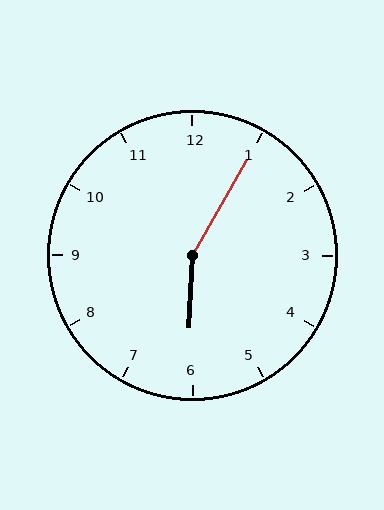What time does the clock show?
6:05.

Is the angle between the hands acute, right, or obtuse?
It is obtuse.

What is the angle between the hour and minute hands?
Approximately 152 degrees.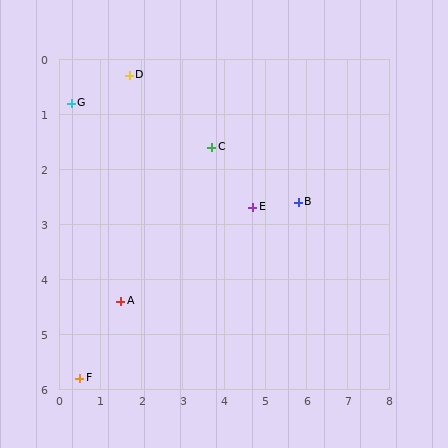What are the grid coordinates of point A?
Point A is at approximately (1.5, 4.4).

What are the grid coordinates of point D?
Point D is at approximately (1.7, 0.3).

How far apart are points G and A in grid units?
Points G and A are about 3.8 grid units apart.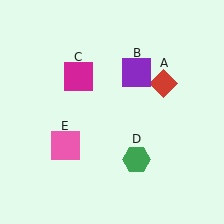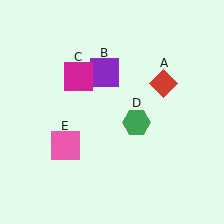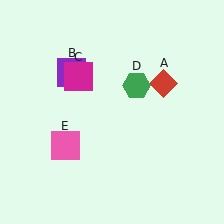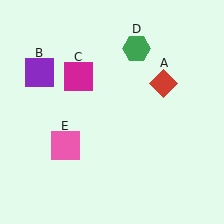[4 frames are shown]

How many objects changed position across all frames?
2 objects changed position: purple square (object B), green hexagon (object D).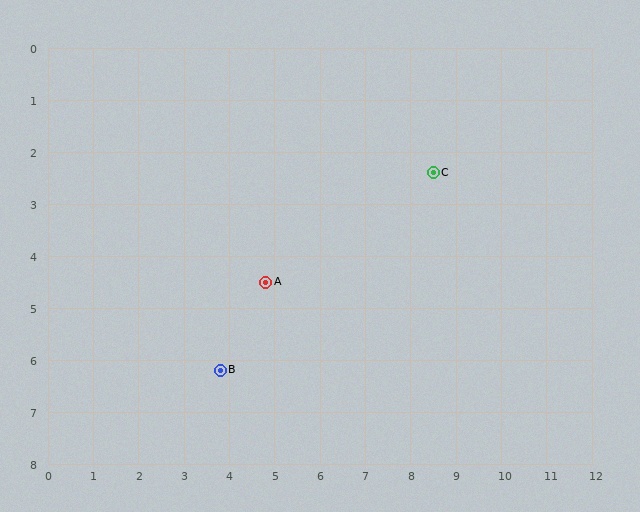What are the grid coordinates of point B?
Point B is at approximately (3.8, 6.2).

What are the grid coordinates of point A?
Point A is at approximately (4.8, 4.5).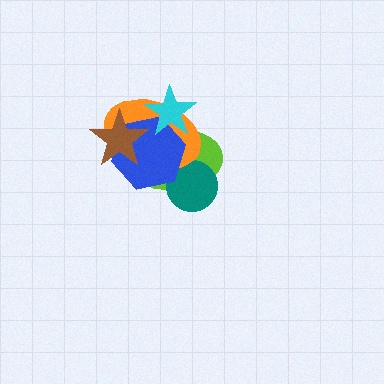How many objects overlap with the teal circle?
3 objects overlap with the teal circle.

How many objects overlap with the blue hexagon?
5 objects overlap with the blue hexagon.